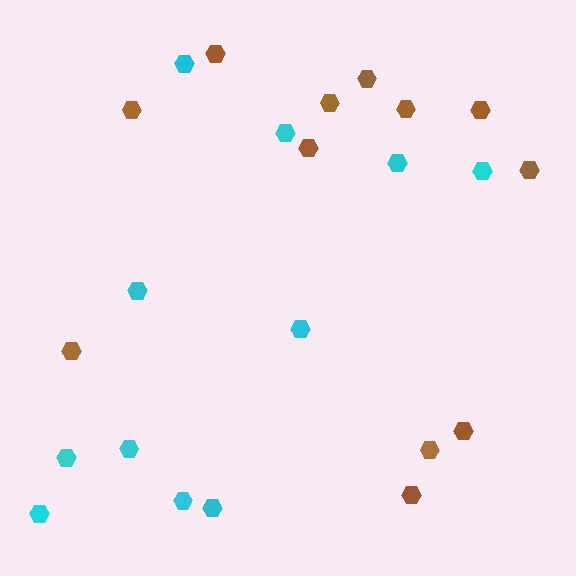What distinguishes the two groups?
There are 2 groups: one group of cyan hexagons (11) and one group of brown hexagons (12).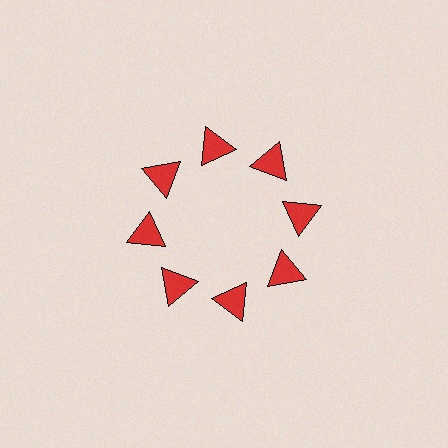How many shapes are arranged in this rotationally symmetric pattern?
There are 8 shapes, arranged in 8 groups of 1.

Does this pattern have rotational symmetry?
Yes, this pattern has 8-fold rotational symmetry. It looks the same after rotating 45 degrees around the center.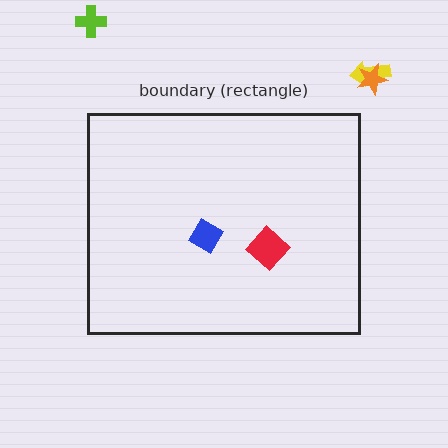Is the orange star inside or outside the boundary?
Outside.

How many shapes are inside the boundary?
2 inside, 3 outside.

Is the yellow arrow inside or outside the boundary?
Outside.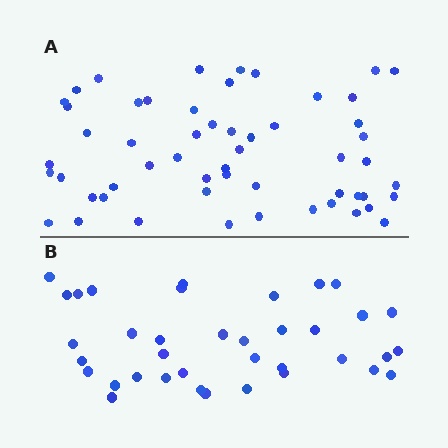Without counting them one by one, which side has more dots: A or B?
Region A (the top region) has more dots.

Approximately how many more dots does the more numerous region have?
Region A has approximately 20 more dots than region B.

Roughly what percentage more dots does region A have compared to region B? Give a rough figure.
About 50% more.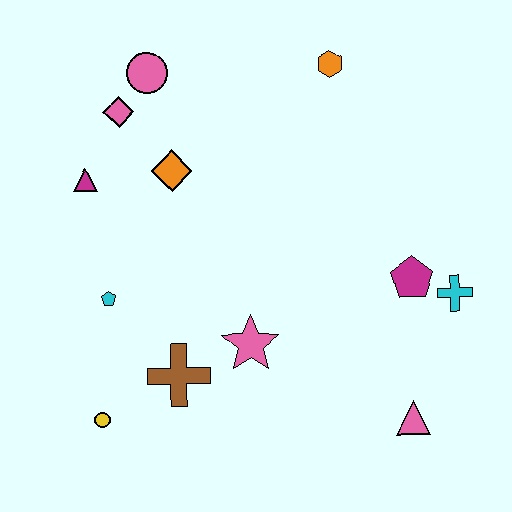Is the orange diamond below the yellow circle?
No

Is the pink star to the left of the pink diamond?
No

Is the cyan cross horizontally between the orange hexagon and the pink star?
No